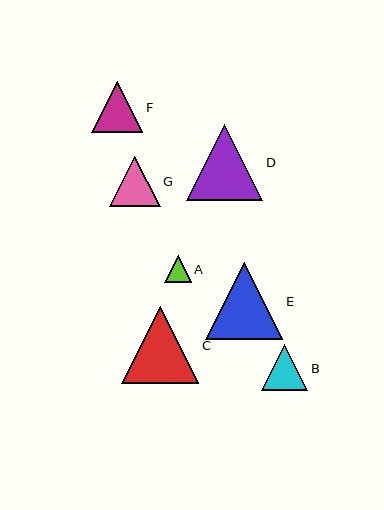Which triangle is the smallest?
Triangle A is the smallest with a size of approximately 27 pixels.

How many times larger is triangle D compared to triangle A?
Triangle D is approximately 2.8 times the size of triangle A.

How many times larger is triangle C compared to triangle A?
Triangle C is approximately 2.9 times the size of triangle A.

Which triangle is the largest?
Triangle C is the largest with a size of approximately 77 pixels.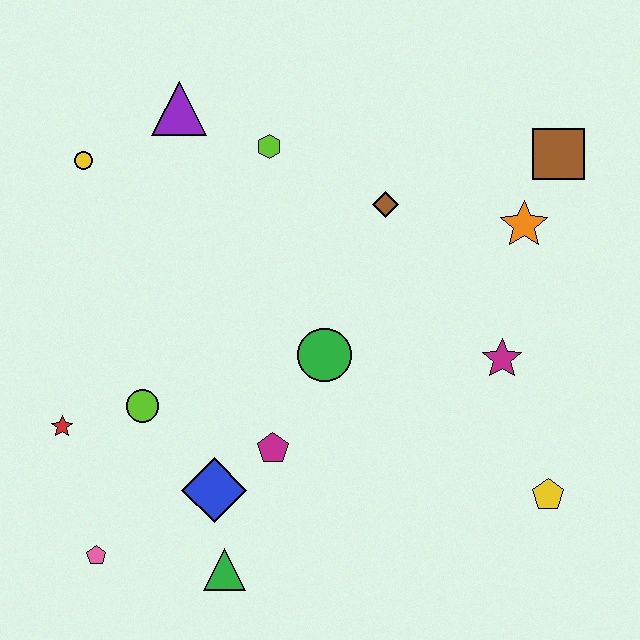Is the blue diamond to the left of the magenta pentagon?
Yes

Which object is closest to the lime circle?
The red star is closest to the lime circle.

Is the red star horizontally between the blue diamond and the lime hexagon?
No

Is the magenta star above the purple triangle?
No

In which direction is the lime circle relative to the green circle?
The lime circle is to the left of the green circle.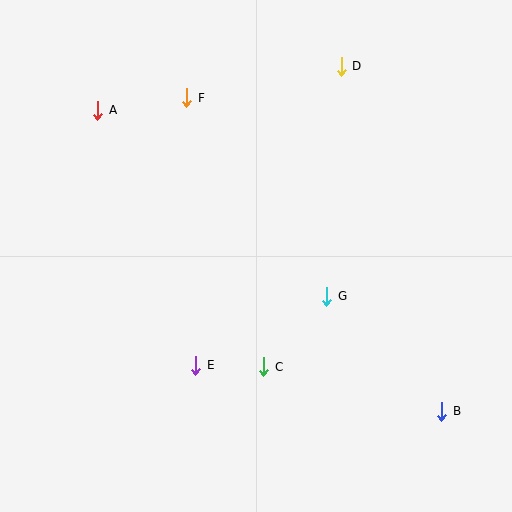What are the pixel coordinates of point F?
Point F is at (187, 98).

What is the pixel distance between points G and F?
The distance between G and F is 243 pixels.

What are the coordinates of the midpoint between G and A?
The midpoint between G and A is at (212, 203).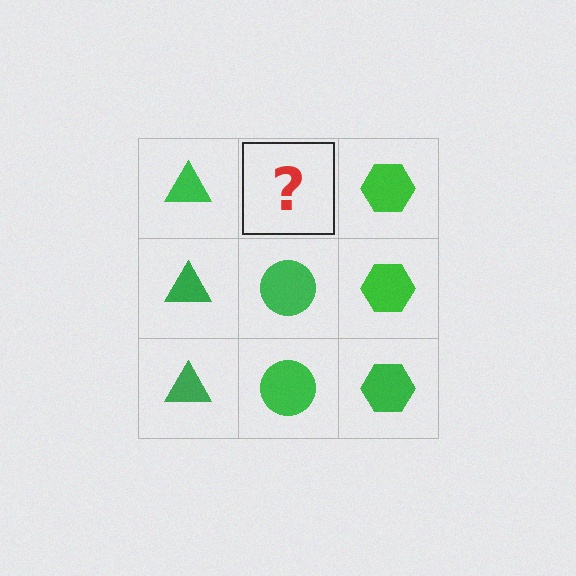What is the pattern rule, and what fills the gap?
The rule is that each column has a consistent shape. The gap should be filled with a green circle.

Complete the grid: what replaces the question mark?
The question mark should be replaced with a green circle.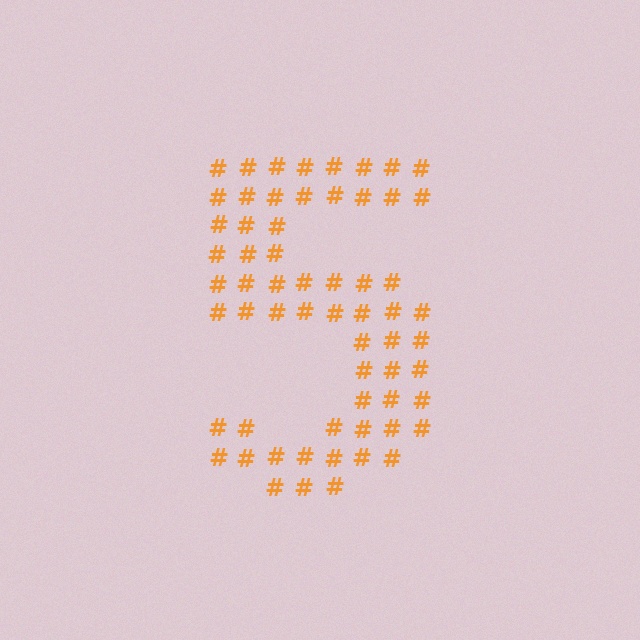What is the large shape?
The large shape is the digit 5.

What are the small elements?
The small elements are hash symbols.